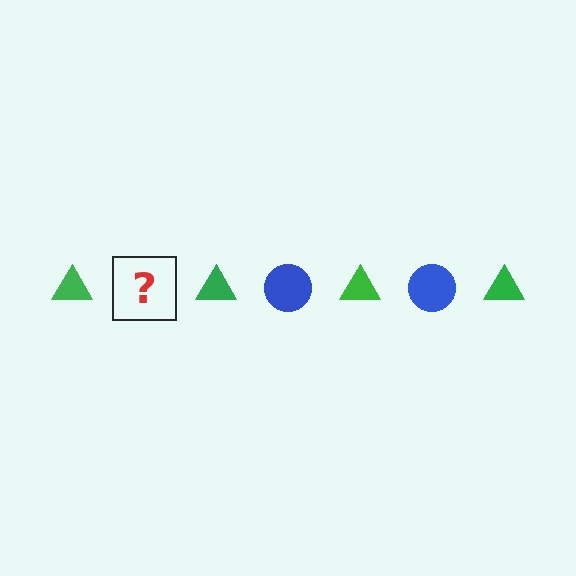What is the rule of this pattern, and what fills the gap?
The rule is that the pattern alternates between green triangle and blue circle. The gap should be filled with a blue circle.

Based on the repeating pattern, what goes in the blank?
The blank should be a blue circle.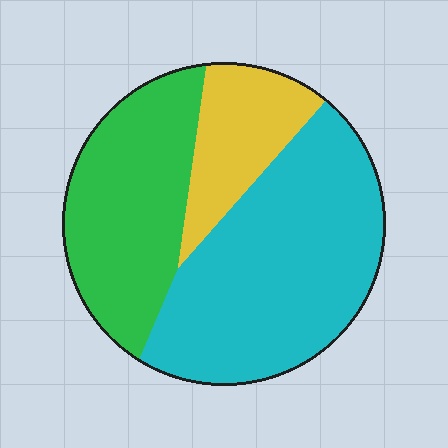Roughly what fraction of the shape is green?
Green covers around 35% of the shape.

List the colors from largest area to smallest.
From largest to smallest: cyan, green, yellow.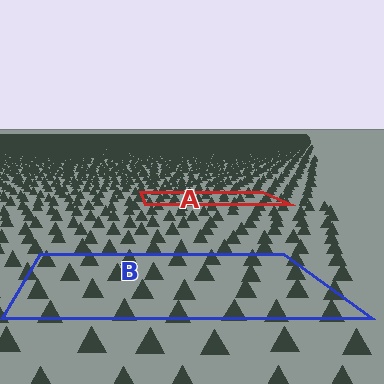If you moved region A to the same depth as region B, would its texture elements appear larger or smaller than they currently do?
They would appear larger. At a closer depth, the same texture elements are projected at a bigger on-screen size.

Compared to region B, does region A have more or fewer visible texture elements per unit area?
Region A has more texture elements per unit area — they are packed more densely because it is farther away.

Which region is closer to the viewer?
Region B is closer. The texture elements there are larger and more spread out.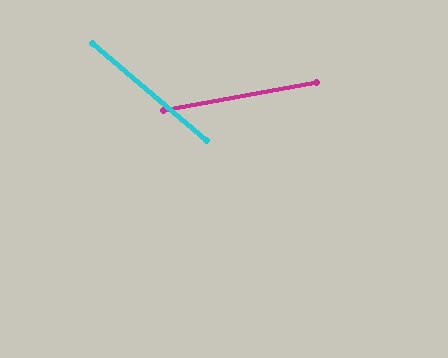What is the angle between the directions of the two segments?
Approximately 51 degrees.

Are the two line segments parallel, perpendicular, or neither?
Neither parallel nor perpendicular — they differ by about 51°.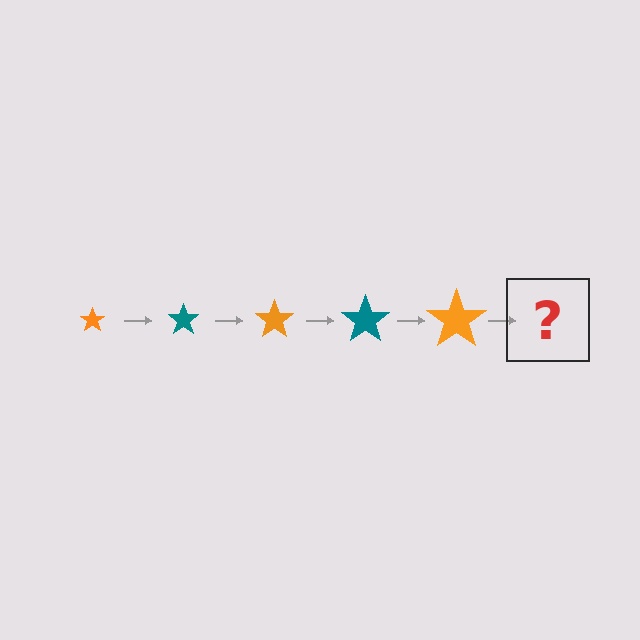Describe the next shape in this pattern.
It should be a teal star, larger than the previous one.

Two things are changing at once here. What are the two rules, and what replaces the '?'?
The two rules are that the star grows larger each step and the color cycles through orange and teal. The '?' should be a teal star, larger than the previous one.